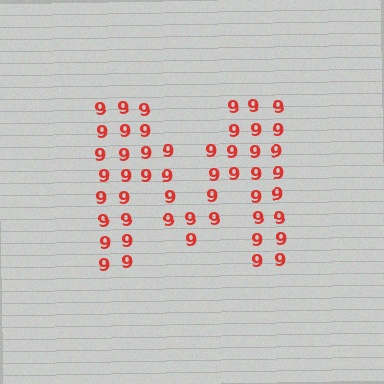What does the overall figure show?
The overall figure shows the letter M.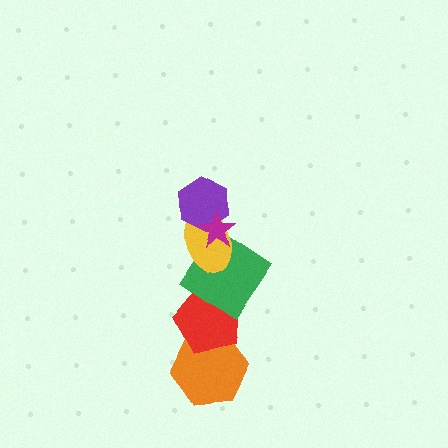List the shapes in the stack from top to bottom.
From top to bottom: the magenta star, the purple hexagon, the yellow ellipse, the green diamond, the red pentagon, the orange hexagon.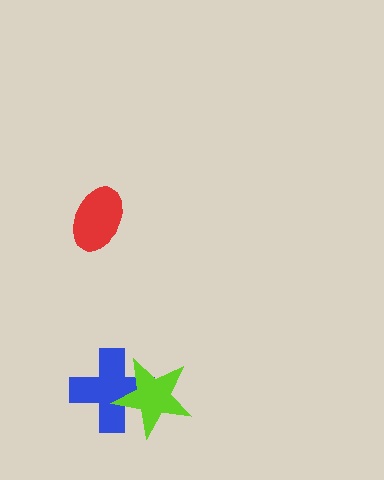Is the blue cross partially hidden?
Yes, it is partially covered by another shape.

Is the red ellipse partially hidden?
No, no other shape covers it.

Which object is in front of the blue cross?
The lime star is in front of the blue cross.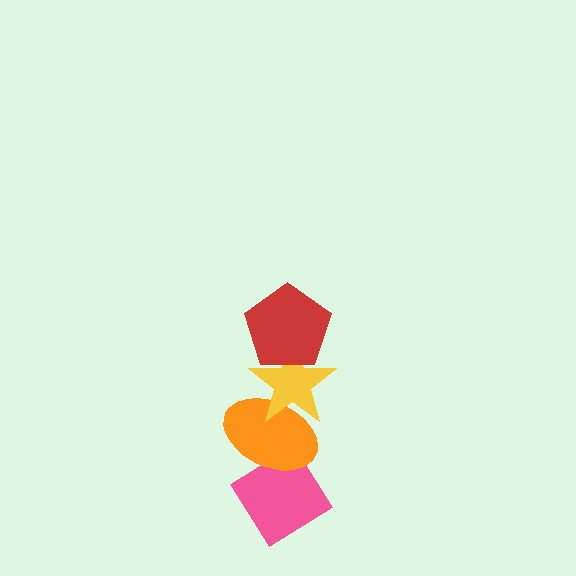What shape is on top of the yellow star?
The red pentagon is on top of the yellow star.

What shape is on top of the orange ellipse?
The yellow star is on top of the orange ellipse.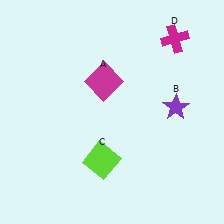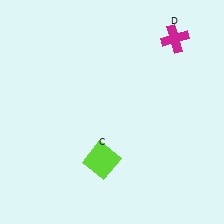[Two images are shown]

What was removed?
The magenta square (A), the purple star (B) were removed in Image 2.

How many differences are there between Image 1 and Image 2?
There are 2 differences between the two images.